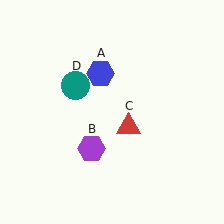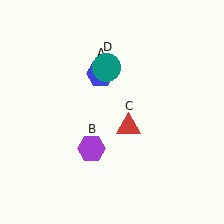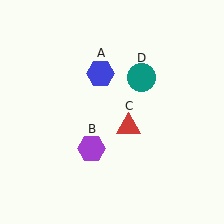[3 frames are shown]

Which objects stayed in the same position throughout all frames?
Blue hexagon (object A) and purple hexagon (object B) and red triangle (object C) remained stationary.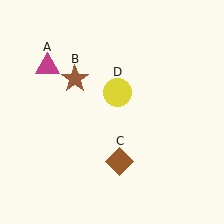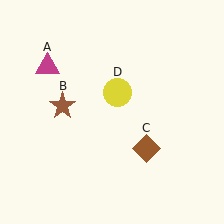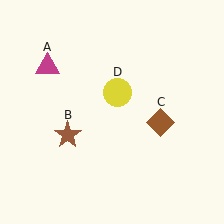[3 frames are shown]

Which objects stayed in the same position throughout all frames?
Magenta triangle (object A) and yellow circle (object D) remained stationary.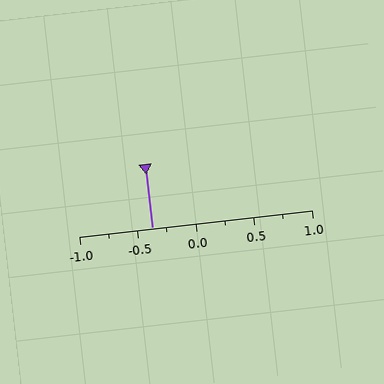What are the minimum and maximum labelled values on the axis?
The axis runs from -1.0 to 1.0.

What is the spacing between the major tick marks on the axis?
The major ticks are spaced 0.5 apart.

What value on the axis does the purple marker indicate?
The marker indicates approximately -0.38.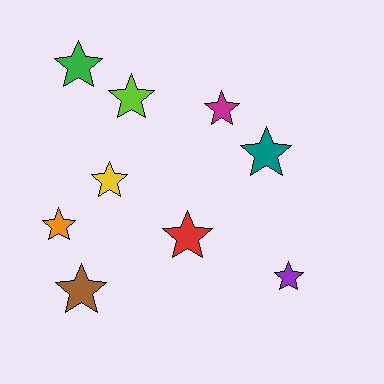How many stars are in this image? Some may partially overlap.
There are 9 stars.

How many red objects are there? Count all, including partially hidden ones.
There is 1 red object.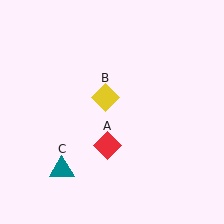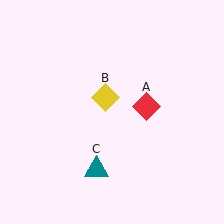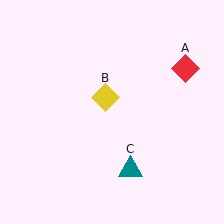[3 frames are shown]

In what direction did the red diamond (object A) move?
The red diamond (object A) moved up and to the right.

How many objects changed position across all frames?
2 objects changed position: red diamond (object A), teal triangle (object C).